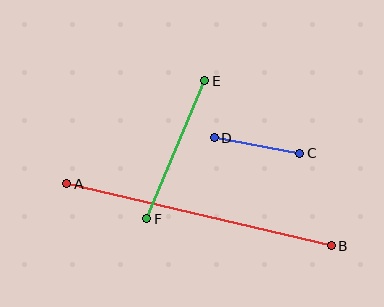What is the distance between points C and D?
The distance is approximately 87 pixels.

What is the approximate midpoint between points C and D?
The midpoint is at approximately (257, 146) pixels.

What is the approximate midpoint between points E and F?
The midpoint is at approximately (176, 150) pixels.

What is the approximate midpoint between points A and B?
The midpoint is at approximately (199, 215) pixels.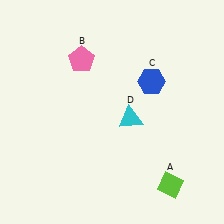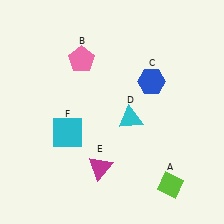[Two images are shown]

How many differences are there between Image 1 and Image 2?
There are 2 differences between the two images.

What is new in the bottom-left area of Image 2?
A magenta triangle (E) was added in the bottom-left area of Image 2.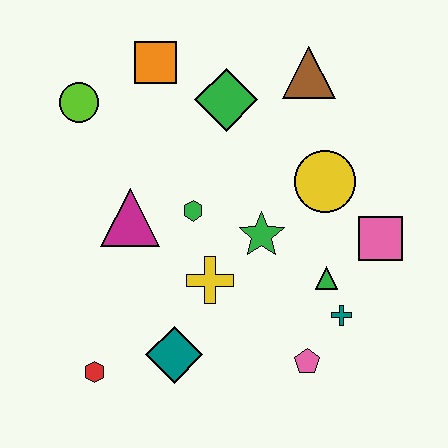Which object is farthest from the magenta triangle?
The pink square is farthest from the magenta triangle.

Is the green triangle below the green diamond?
Yes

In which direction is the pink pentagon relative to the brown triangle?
The pink pentagon is below the brown triangle.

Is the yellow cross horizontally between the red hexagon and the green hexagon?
No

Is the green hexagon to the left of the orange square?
No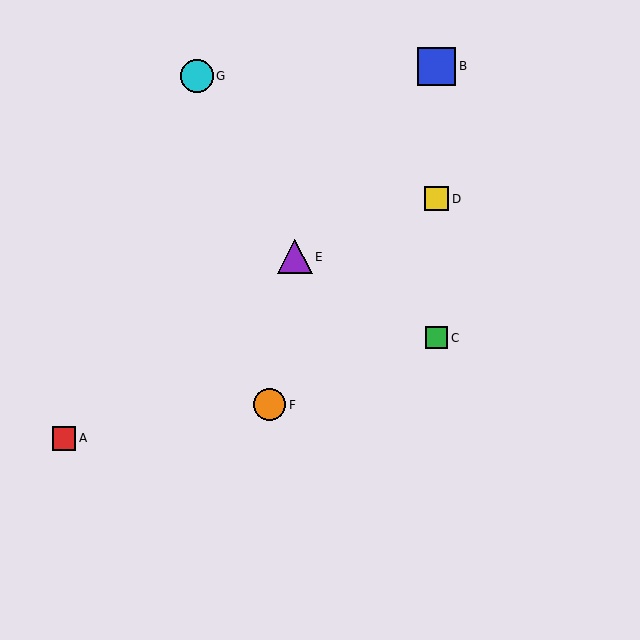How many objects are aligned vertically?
3 objects (B, C, D) are aligned vertically.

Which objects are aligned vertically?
Objects B, C, D are aligned vertically.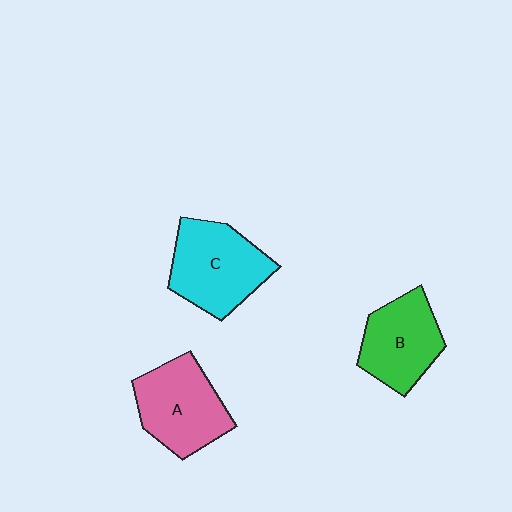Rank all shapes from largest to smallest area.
From largest to smallest: C (cyan), A (pink), B (green).